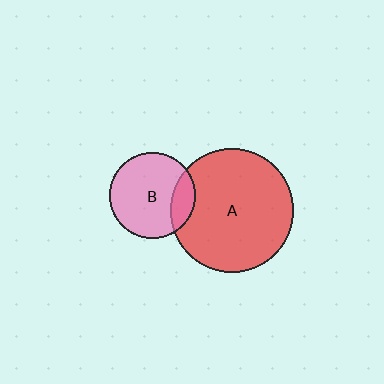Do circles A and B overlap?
Yes.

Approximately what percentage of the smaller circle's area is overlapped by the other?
Approximately 20%.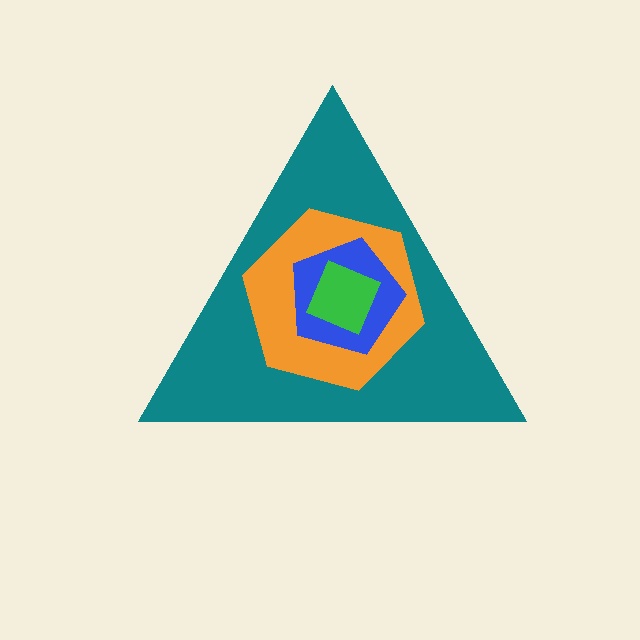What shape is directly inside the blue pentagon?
The green square.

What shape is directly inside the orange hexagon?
The blue pentagon.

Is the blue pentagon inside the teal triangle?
Yes.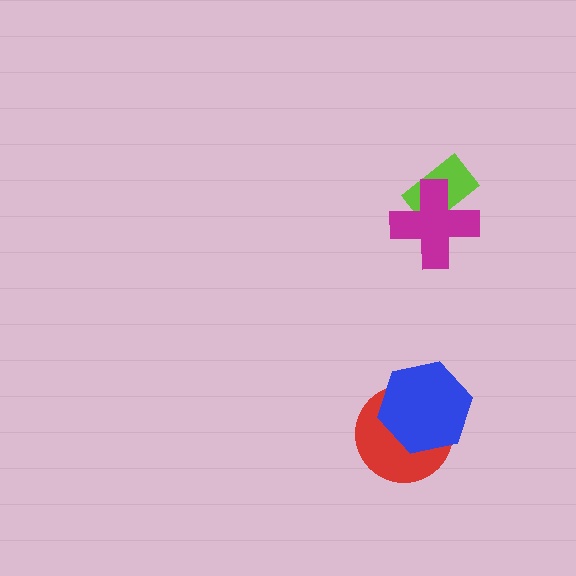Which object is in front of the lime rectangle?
The magenta cross is in front of the lime rectangle.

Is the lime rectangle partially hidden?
Yes, it is partially covered by another shape.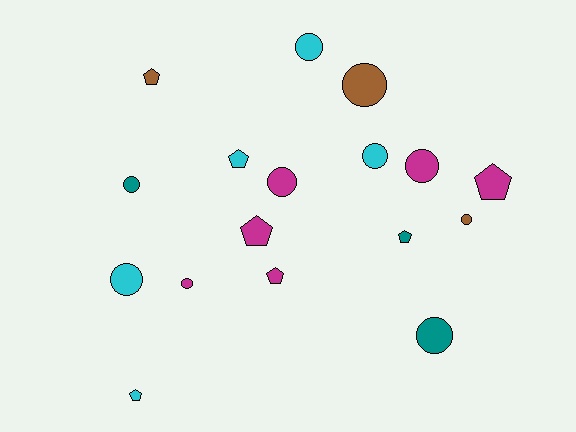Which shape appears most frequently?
Circle, with 10 objects.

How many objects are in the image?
There are 17 objects.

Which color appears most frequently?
Magenta, with 6 objects.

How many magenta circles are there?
There are 3 magenta circles.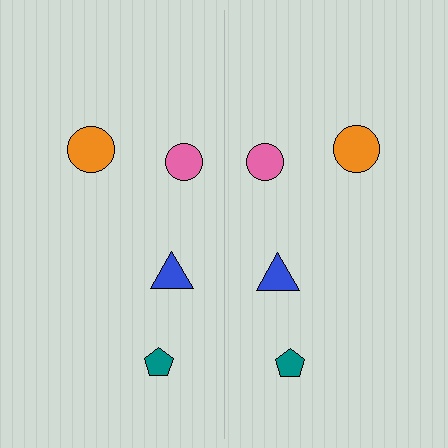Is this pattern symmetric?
Yes, this pattern has bilateral (reflection) symmetry.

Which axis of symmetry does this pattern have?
The pattern has a vertical axis of symmetry running through the center of the image.